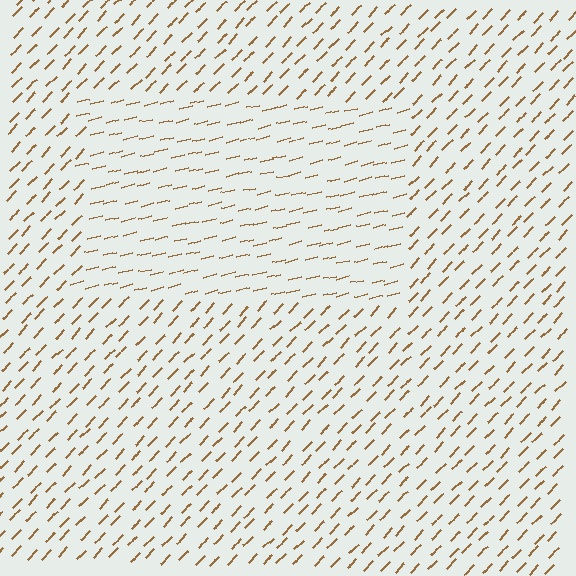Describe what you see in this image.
The image is filled with small brown line segments. A rectangle region in the image has lines oriented differently from the surrounding lines, creating a visible texture boundary.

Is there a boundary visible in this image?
Yes, there is a texture boundary formed by a change in line orientation.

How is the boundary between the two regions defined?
The boundary is defined purely by a change in line orientation (approximately 33 degrees difference). All lines are the same color and thickness.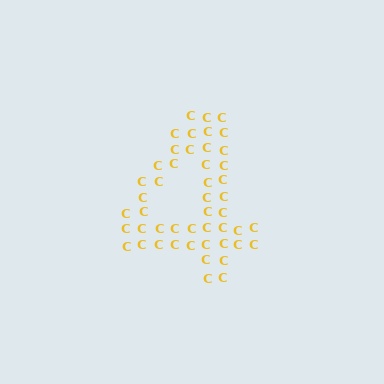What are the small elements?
The small elements are letter C's.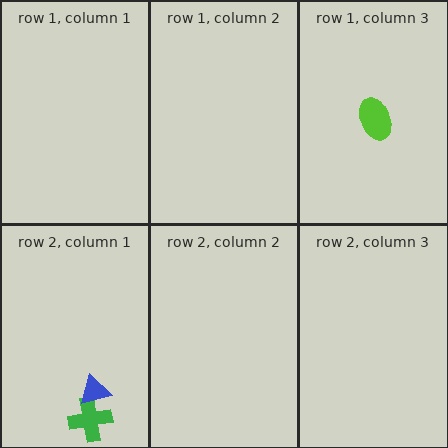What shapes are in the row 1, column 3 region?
The lime ellipse.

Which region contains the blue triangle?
The row 2, column 1 region.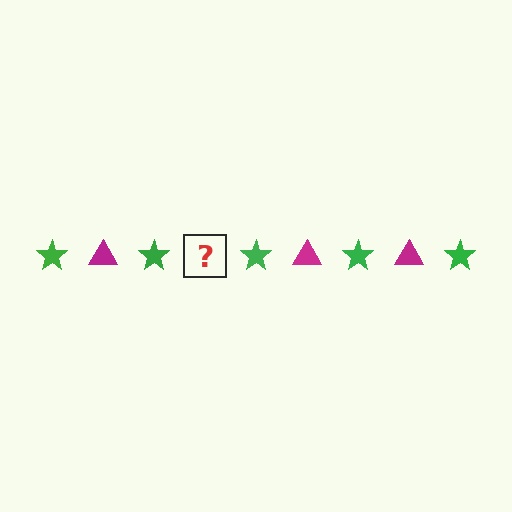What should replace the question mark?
The question mark should be replaced with a magenta triangle.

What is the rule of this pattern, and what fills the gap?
The rule is that the pattern alternates between green star and magenta triangle. The gap should be filled with a magenta triangle.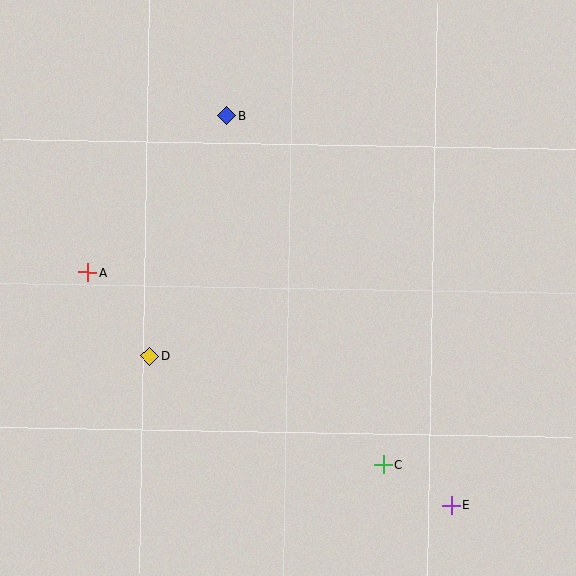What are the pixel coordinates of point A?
Point A is at (88, 272).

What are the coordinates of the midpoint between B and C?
The midpoint between B and C is at (305, 290).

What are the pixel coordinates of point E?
Point E is at (452, 505).